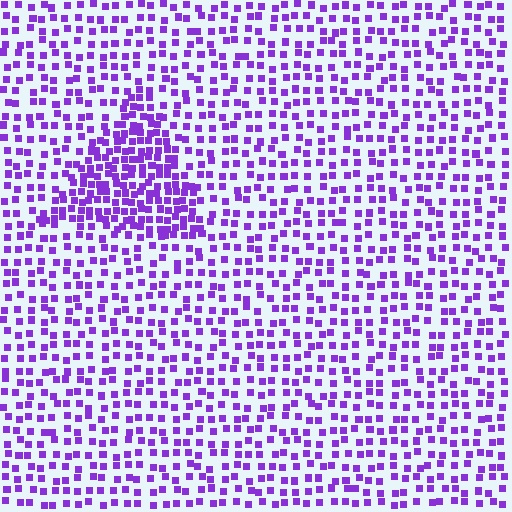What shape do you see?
I see a triangle.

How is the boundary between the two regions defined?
The boundary is defined by a change in element density (approximately 2.0x ratio). All elements are the same color, size, and shape.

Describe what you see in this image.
The image contains small purple elements arranged at two different densities. A triangle-shaped region is visible where the elements are more densely packed than the surrounding area.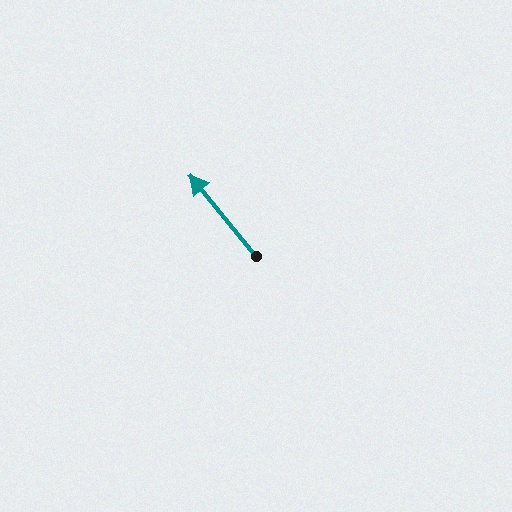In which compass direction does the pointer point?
Northwest.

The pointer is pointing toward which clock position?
Roughly 11 o'clock.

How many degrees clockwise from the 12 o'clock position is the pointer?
Approximately 321 degrees.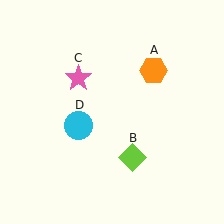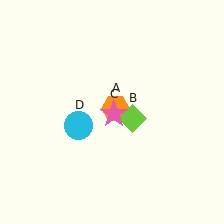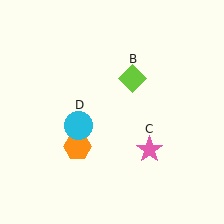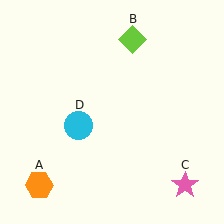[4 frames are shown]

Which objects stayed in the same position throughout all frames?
Cyan circle (object D) remained stationary.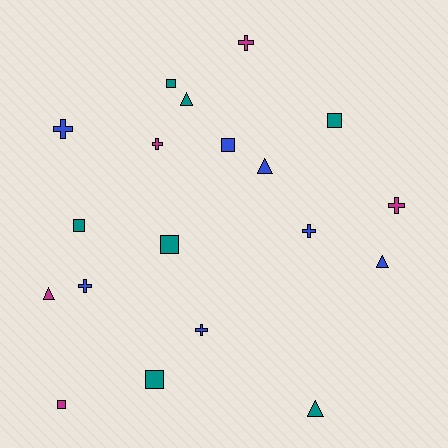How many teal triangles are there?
There are 2 teal triangles.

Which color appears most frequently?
Teal, with 7 objects.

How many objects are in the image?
There are 19 objects.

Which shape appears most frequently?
Square, with 7 objects.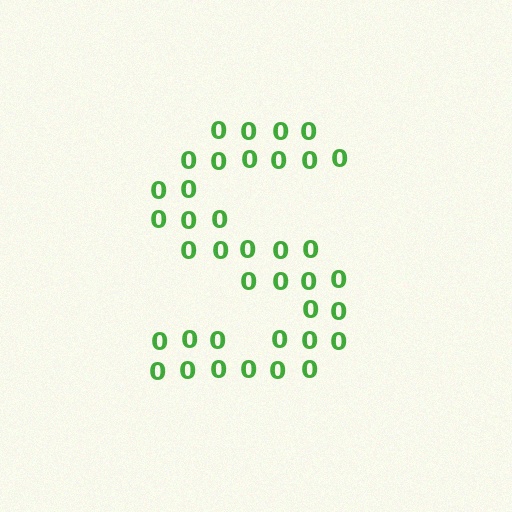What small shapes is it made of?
It is made of small digit 0's.